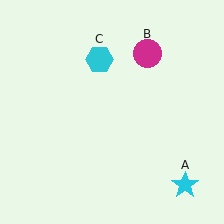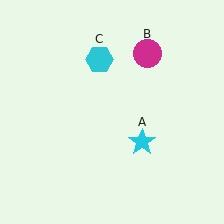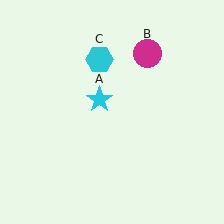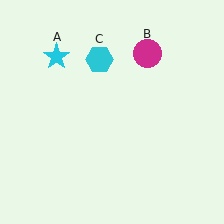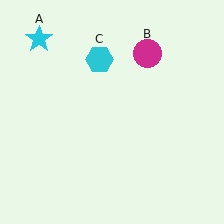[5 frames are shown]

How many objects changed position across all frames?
1 object changed position: cyan star (object A).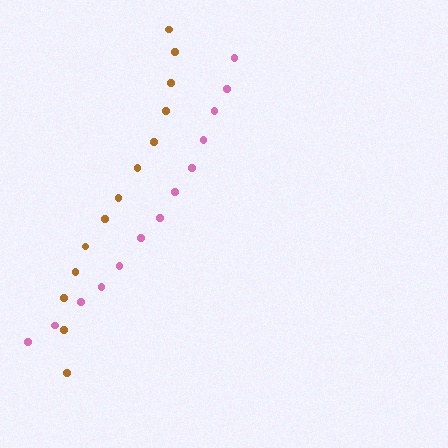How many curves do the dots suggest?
There are 2 distinct paths.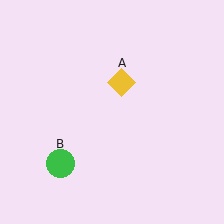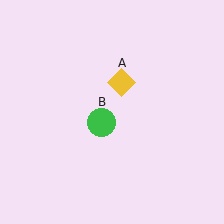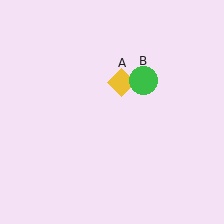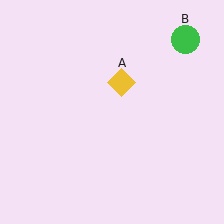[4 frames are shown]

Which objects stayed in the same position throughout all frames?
Yellow diamond (object A) remained stationary.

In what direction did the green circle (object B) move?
The green circle (object B) moved up and to the right.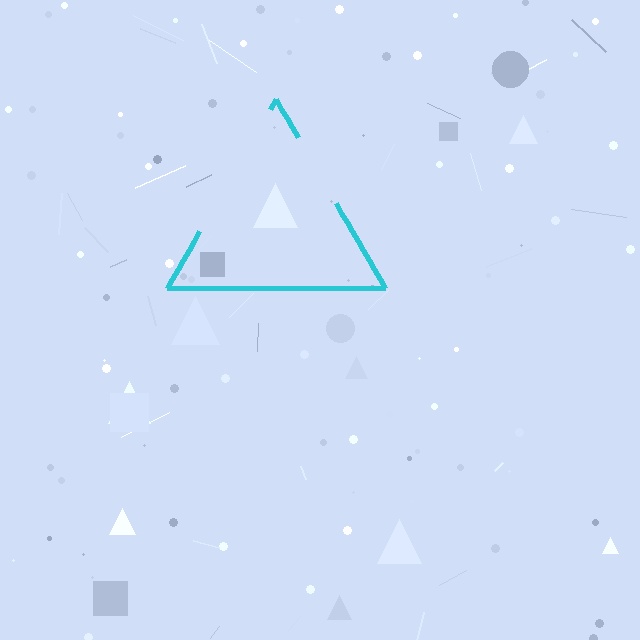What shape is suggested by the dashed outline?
The dashed outline suggests a triangle.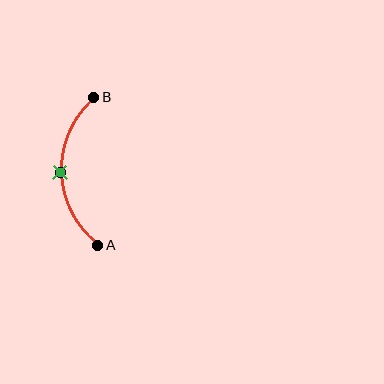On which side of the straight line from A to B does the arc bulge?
The arc bulges to the left of the straight line connecting A and B.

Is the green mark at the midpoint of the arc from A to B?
Yes. The green mark lies on the arc at equal arc-length from both A and B — it is the arc midpoint.